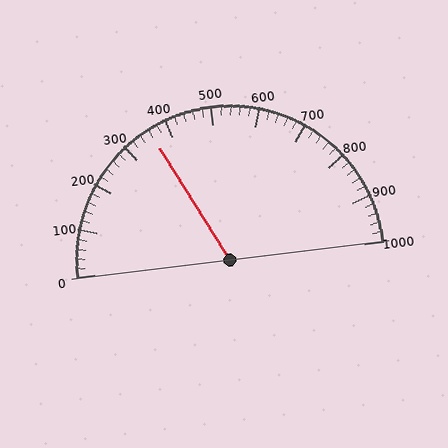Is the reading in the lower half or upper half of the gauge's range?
The reading is in the lower half of the range (0 to 1000).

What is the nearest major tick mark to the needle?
The nearest major tick mark is 400.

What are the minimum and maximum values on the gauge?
The gauge ranges from 0 to 1000.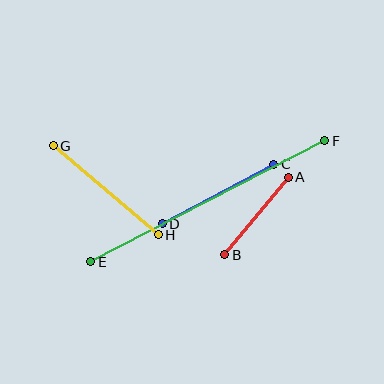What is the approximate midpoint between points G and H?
The midpoint is at approximately (106, 190) pixels.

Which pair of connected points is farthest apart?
Points E and F are farthest apart.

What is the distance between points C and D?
The distance is approximately 126 pixels.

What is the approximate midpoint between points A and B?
The midpoint is at approximately (256, 216) pixels.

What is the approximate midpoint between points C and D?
The midpoint is at approximately (218, 194) pixels.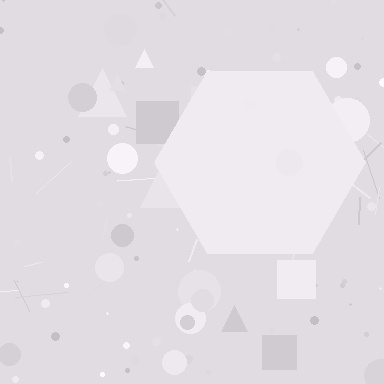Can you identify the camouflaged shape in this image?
The camouflaged shape is a hexagon.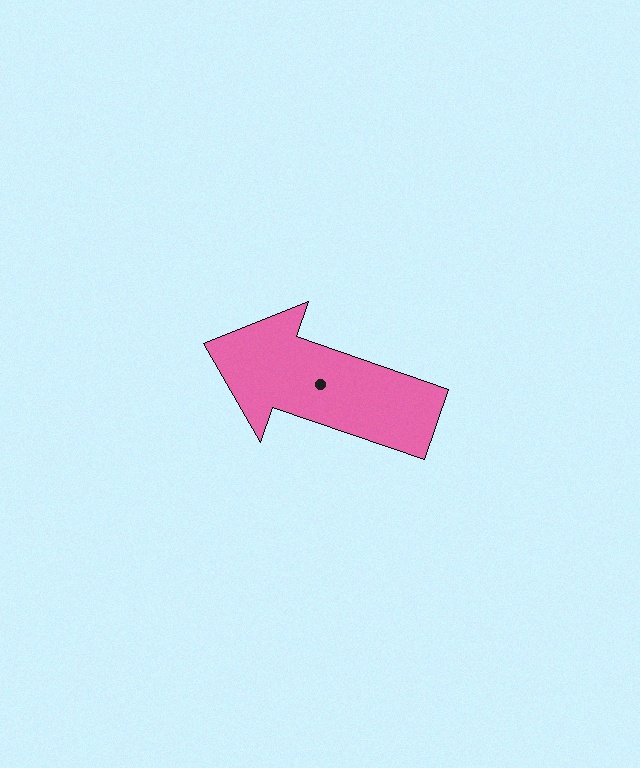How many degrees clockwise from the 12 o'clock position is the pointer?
Approximately 289 degrees.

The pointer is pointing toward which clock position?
Roughly 10 o'clock.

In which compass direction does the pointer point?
West.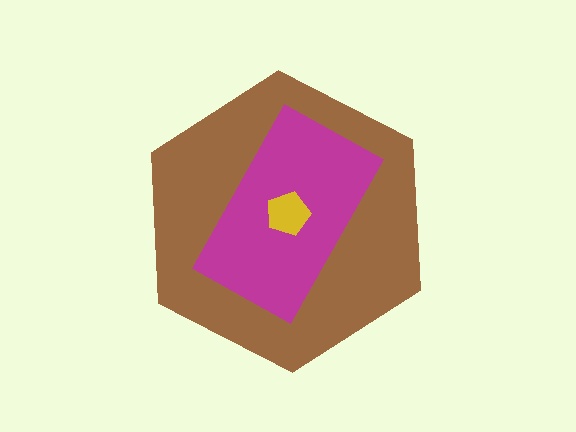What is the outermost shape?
The brown hexagon.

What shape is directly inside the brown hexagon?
The magenta rectangle.